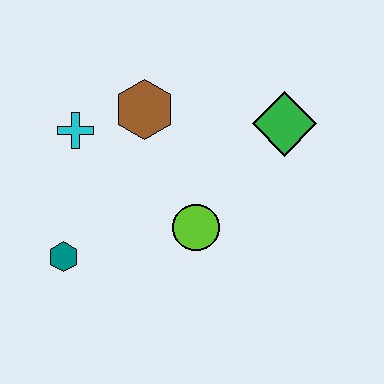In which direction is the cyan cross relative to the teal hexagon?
The cyan cross is above the teal hexagon.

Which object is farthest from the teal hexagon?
The green diamond is farthest from the teal hexagon.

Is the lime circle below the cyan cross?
Yes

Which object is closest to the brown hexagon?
The cyan cross is closest to the brown hexagon.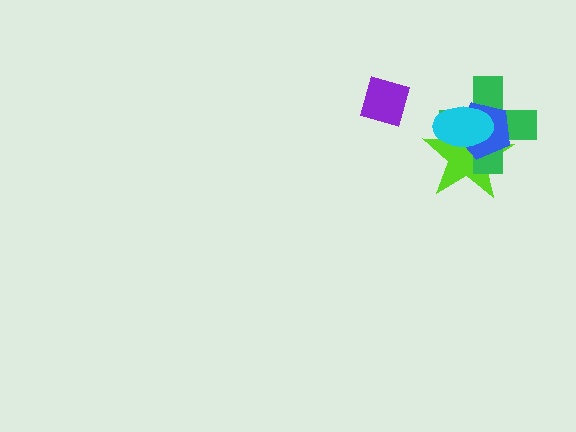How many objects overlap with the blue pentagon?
3 objects overlap with the blue pentagon.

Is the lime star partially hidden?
Yes, it is partially covered by another shape.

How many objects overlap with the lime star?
3 objects overlap with the lime star.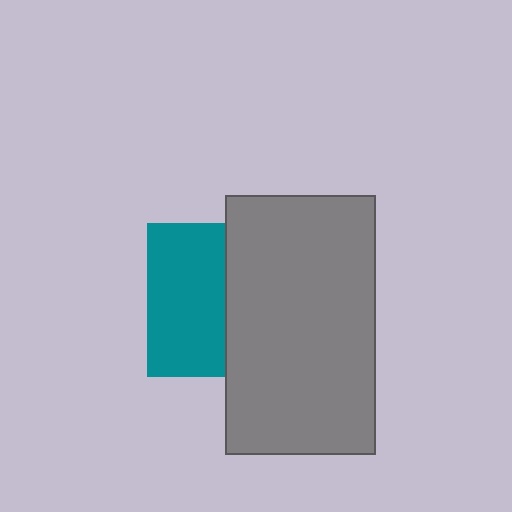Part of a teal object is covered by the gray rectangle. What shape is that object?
It is a square.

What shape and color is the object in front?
The object in front is a gray rectangle.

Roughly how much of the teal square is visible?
About half of it is visible (roughly 51%).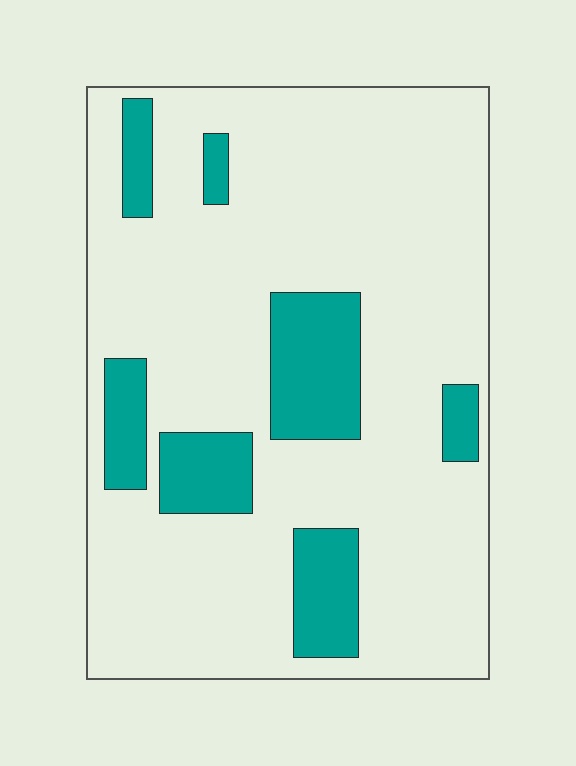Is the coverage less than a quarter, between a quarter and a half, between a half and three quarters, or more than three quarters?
Less than a quarter.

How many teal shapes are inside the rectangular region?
7.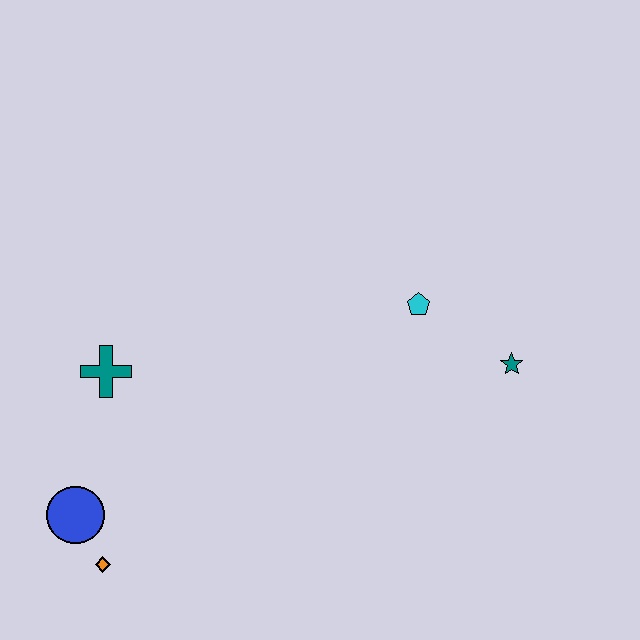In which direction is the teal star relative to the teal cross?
The teal star is to the right of the teal cross.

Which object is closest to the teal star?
The cyan pentagon is closest to the teal star.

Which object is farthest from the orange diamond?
The teal star is farthest from the orange diamond.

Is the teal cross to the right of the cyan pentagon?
No